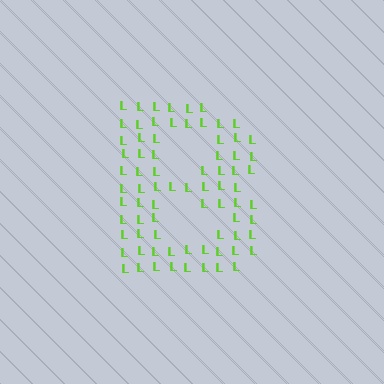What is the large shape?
The large shape is the letter B.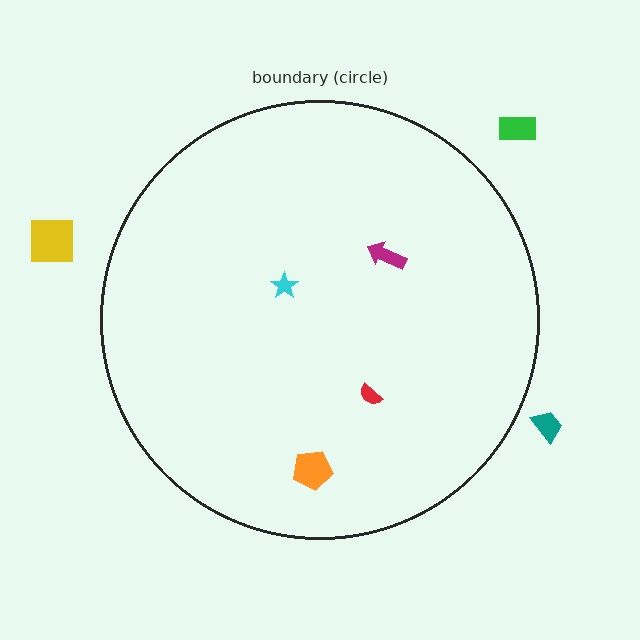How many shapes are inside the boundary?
4 inside, 3 outside.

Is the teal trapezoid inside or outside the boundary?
Outside.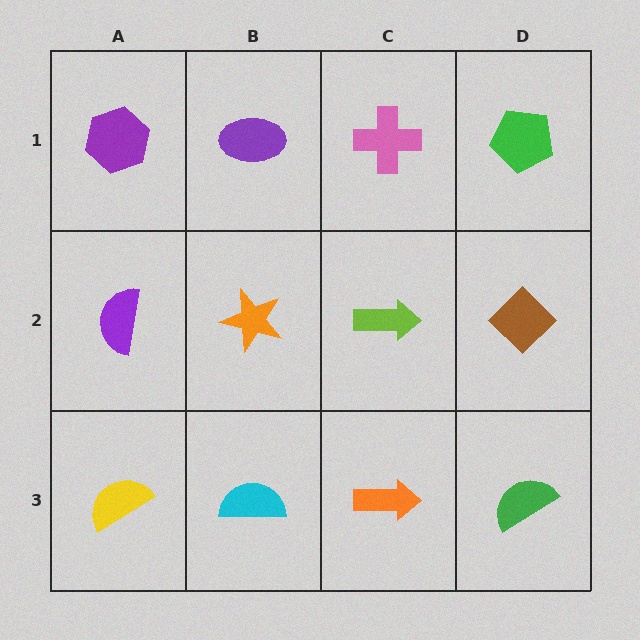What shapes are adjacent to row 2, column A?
A purple hexagon (row 1, column A), a yellow semicircle (row 3, column A), an orange star (row 2, column B).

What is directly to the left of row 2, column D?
A lime arrow.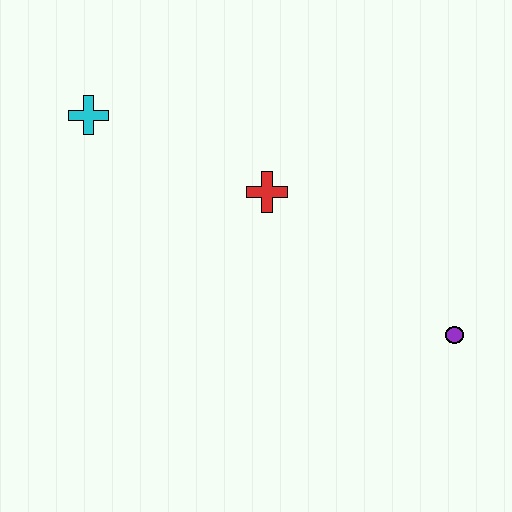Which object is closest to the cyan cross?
The red cross is closest to the cyan cross.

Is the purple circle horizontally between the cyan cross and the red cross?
No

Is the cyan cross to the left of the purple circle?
Yes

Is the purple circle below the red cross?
Yes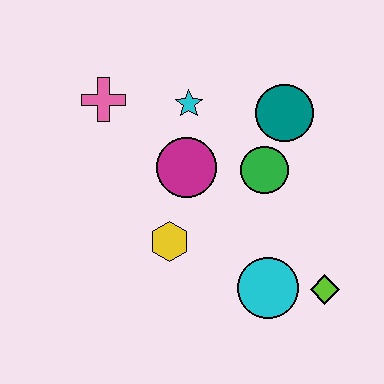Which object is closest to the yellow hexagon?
The magenta circle is closest to the yellow hexagon.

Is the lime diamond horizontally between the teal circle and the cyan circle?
No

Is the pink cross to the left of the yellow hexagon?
Yes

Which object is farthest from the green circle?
The pink cross is farthest from the green circle.